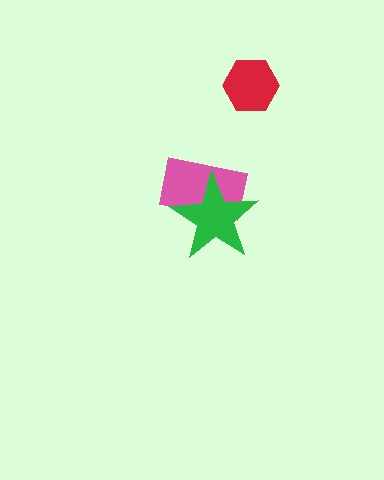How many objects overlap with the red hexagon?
0 objects overlap with the red hexagon.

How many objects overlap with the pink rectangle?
1 object overlaps with the pink rectangle.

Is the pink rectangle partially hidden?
Yes, it is partially covered by another shape.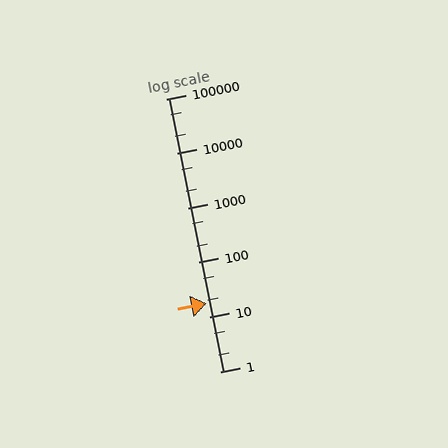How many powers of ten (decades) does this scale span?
The scale spans 5 decades, from 1 to 100000.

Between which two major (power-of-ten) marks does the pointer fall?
The pointer is between 10 and 100.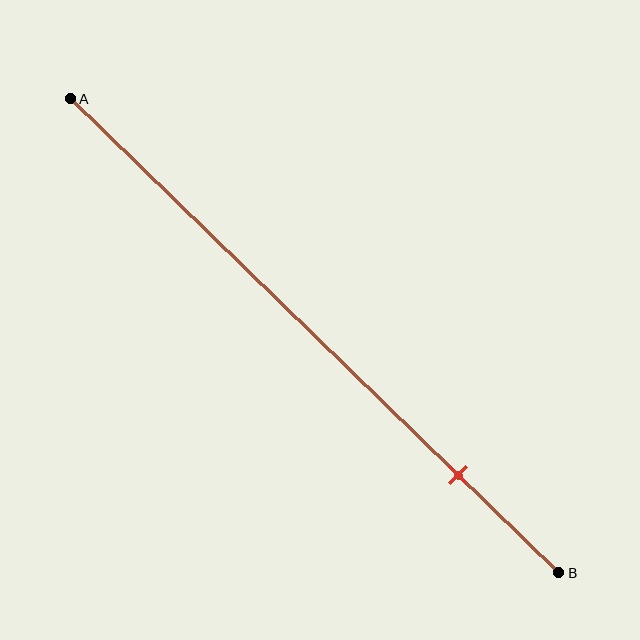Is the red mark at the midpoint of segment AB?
No, the mark is at about 80% from A, not at the 50% midpoint.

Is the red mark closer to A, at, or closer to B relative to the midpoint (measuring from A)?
The red mark is closer to point B than the midpoint of segment AB.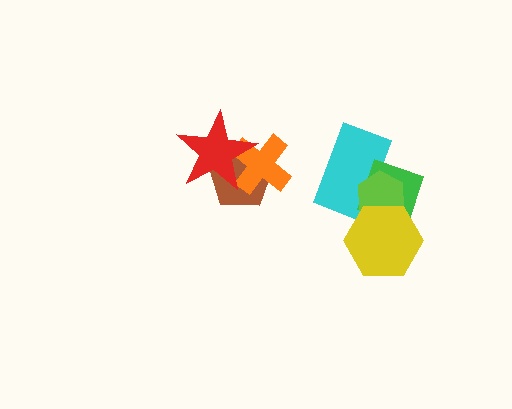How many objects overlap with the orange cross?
2 objects overlap with the orange cross.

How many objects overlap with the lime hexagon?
3 objects overlap with the lime hexagon.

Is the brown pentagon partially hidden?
Yes, it is partially covered by another shape.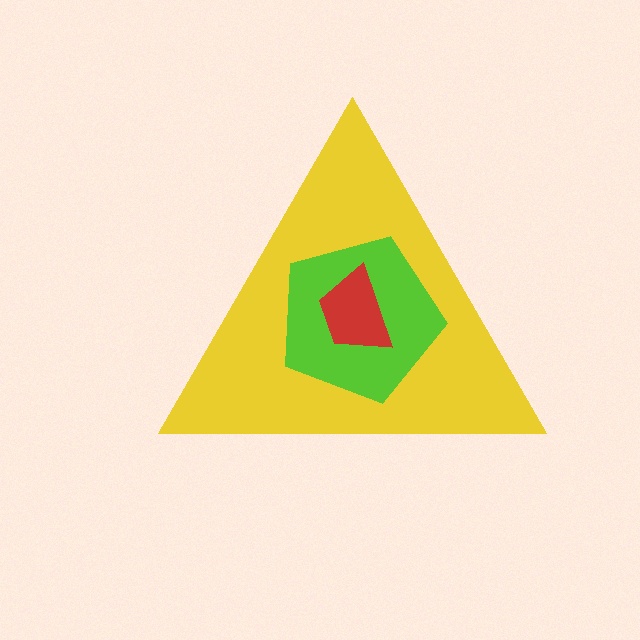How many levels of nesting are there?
3.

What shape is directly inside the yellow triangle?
The lime pentagon.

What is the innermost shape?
The red trapezoid.